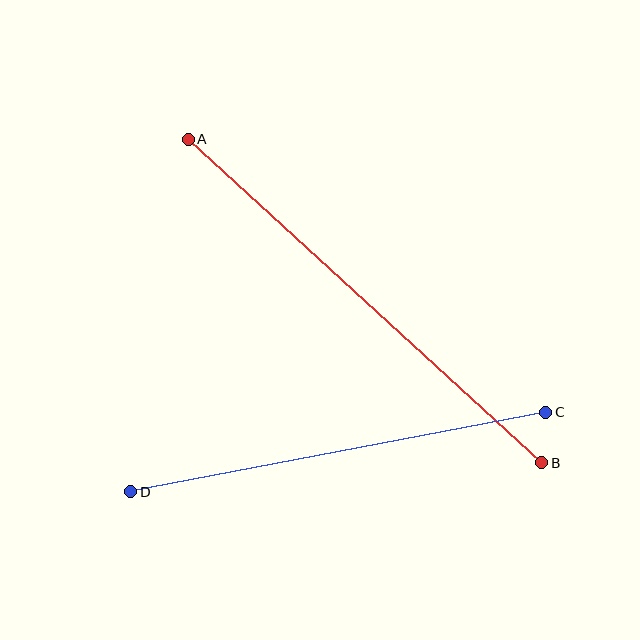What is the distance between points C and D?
The distance is approximately 422 pixels.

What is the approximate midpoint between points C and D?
The midpoint is at approximately (338, 452) pixels.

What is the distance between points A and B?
The distance is approximately 479 pixels.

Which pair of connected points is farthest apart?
Points A and B are farthest apart.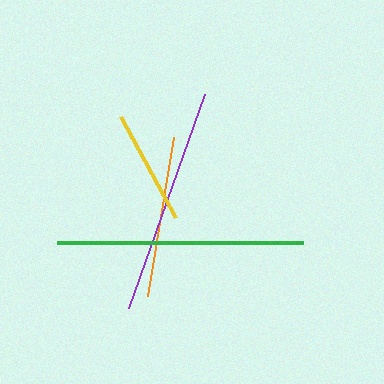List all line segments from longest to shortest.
From longest to shortest: green, purple, orange, yellow.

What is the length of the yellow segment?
The yellow segment is approximately 115 pixels long.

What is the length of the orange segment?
The orange segment is approximately 161 pixels long.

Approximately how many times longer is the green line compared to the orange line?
The green line is approximately 1.5 times the length of the orange line.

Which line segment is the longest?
The green line is the longest at approximately 246 pixels.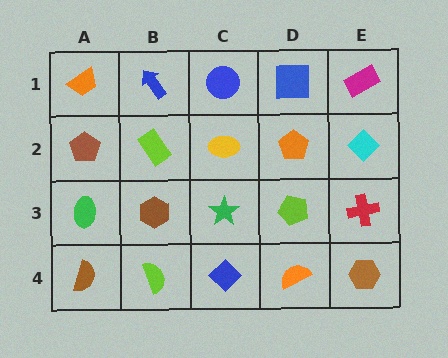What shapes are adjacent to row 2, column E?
A magenta rectangle (row 1, column E), a red cross (row 3, column E), an orange pentagon (row 2, column D).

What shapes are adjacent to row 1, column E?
A cyan diamond (row 2, column E), a blue square (row 1, column D).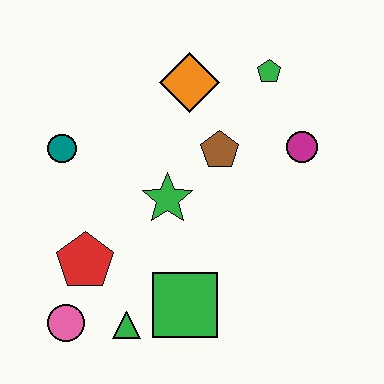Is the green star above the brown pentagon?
No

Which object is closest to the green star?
The brown pentagon is closest to the green star.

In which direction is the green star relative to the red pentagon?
The green star is to the right of the red pentagon.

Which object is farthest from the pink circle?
The green pentagon is farthest from the pink circle.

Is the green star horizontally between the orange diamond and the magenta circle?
No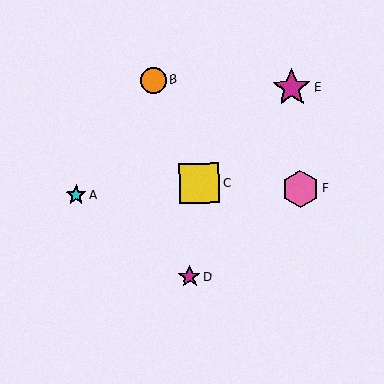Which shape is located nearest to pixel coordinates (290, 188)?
The pink hexagon (labeled F) at (300, 189) is nearest to that location.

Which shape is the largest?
The yellow square (labeled C) is the largest.